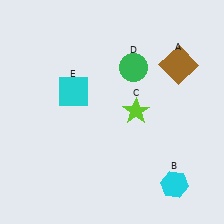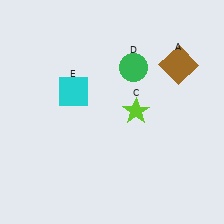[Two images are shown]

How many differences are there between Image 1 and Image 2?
There is 1 difference between the two images.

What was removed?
The cyan hexagon (B) was removed in Image 2.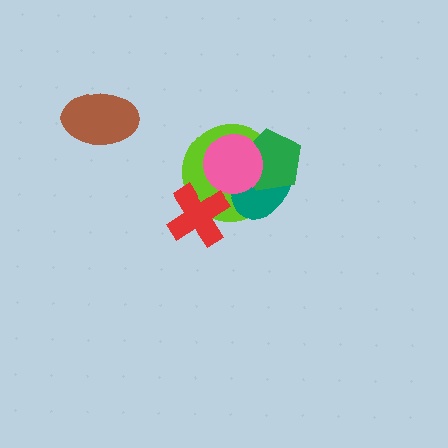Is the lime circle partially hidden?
Yes, it is partially covered by another shape.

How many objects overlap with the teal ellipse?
3 objects overlap with the teal ellipse.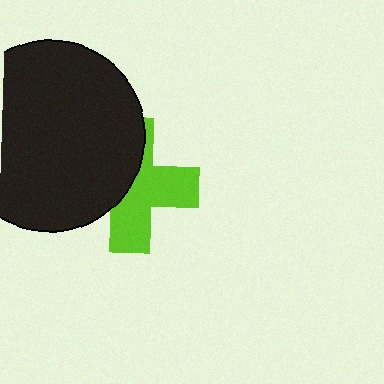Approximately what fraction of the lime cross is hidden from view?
Roughly 45% of the lime cross is hidden behind the black circle.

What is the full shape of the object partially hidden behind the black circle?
The partially hidden object is a lime cross.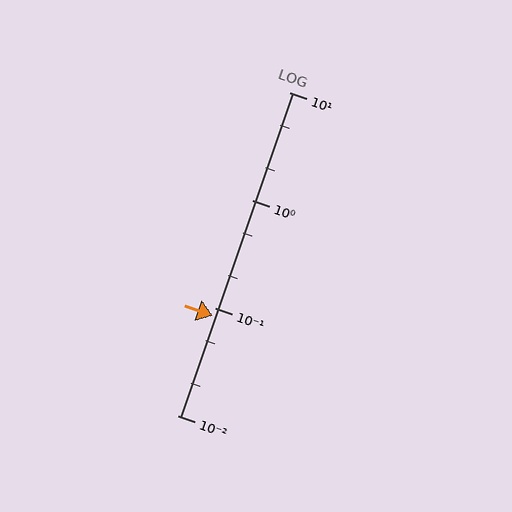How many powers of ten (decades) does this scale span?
The scale spans 3 decades, from 0.01 to 10.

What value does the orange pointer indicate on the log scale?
The pointer indicates approximately 0.085.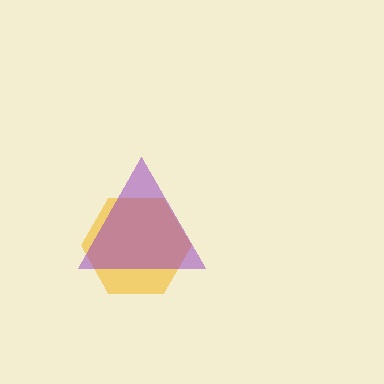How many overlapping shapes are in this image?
There are 2 overlapping shapes in the image.